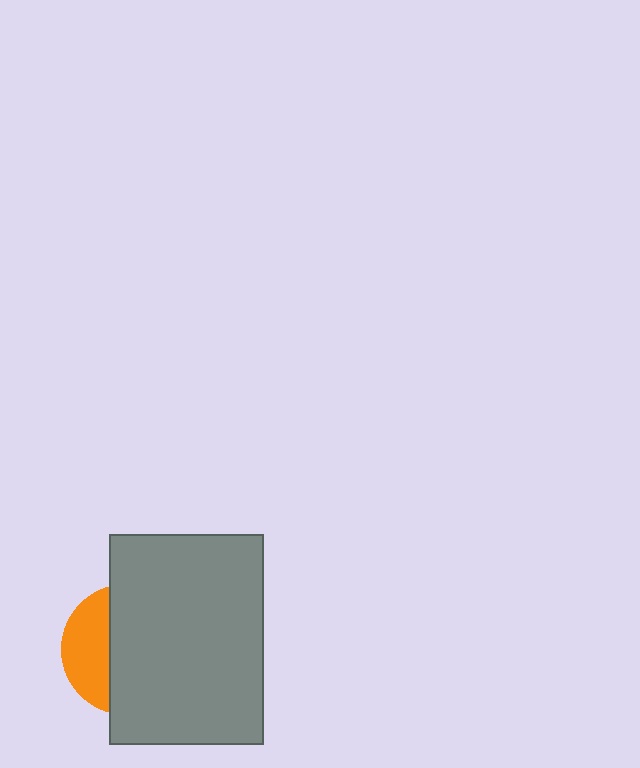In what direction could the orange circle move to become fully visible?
The orange circle could move left. That would shift it out from behind the gray rectangle entirely.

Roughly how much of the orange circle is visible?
A small part of it is visible (roughly 34%).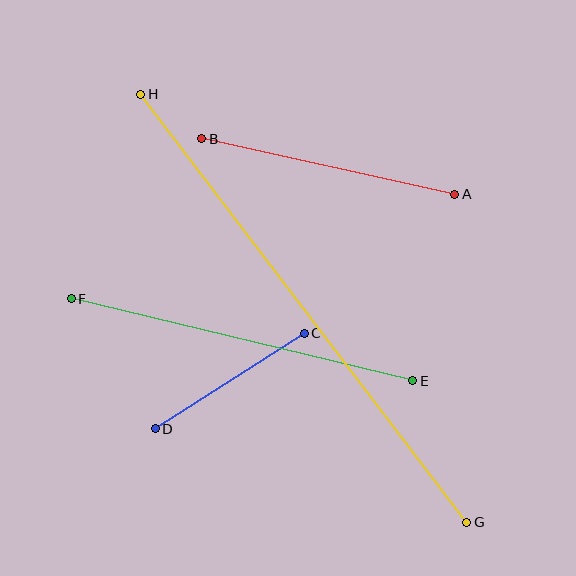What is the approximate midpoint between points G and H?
The midpoint is at approximately (304, 308) pixels.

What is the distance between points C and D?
The distance is approximately 177 pixels.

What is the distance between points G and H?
The distance is approximately 538 pixels.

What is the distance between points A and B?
The distance is approximately 259 pixels.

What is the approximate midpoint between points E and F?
The midpoint is at approximately (242, 340) pixels.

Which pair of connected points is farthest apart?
Points G and H are farthest apart.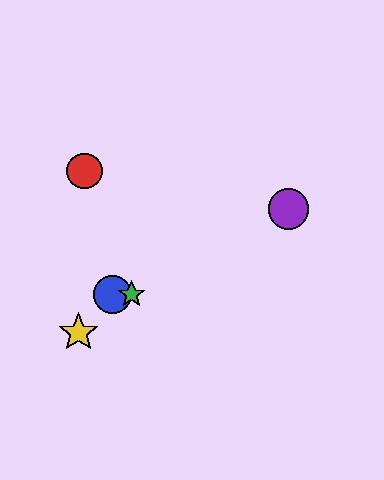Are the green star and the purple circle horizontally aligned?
No, the green star is at y≈294 and the purple circle is at y≈209.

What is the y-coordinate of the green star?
The green star is at y≈294.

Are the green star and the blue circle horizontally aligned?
Yes, both are at y≈294.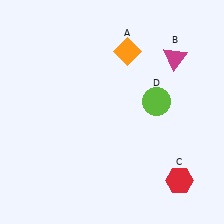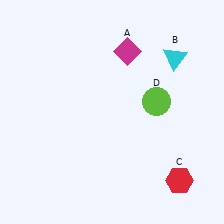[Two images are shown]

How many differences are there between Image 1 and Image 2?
There are 2 differences between the two images.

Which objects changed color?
A changed from orange to magenta. B changed from magenta to cyan.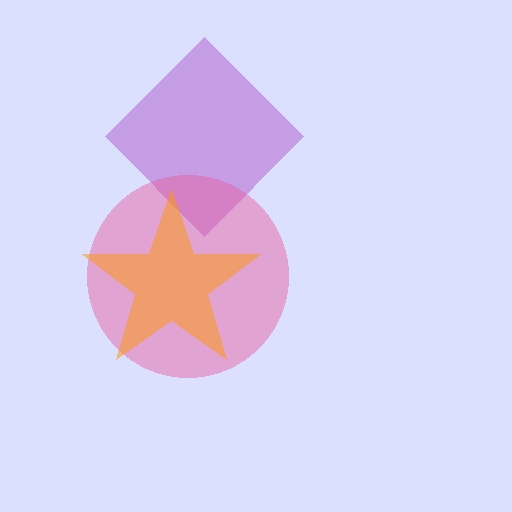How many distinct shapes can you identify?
There are 3 distinct shapes: a purple diamond, a pink circle, an orange star.